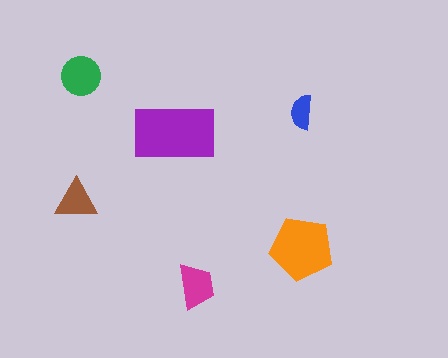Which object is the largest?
The purple rectangle.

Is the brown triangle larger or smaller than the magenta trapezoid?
Smaller.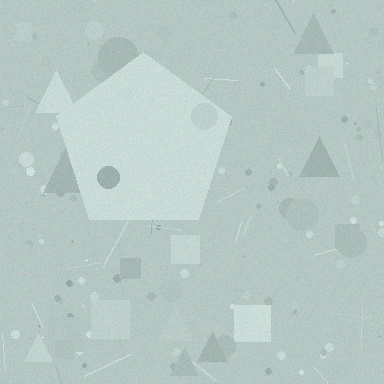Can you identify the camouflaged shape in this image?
The camouflaged shape is a pentagon.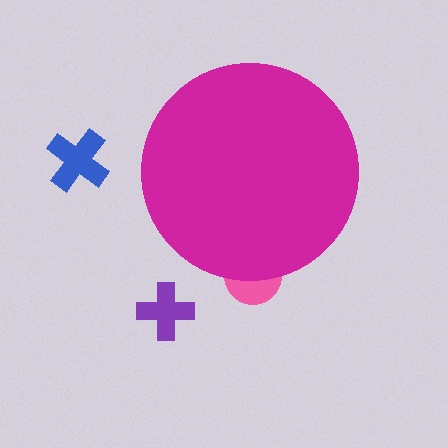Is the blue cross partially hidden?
No, the blue cross is fully visible.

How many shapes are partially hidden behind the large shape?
1 shape is partially hidden.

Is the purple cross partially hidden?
No, the purple cross is fully visible.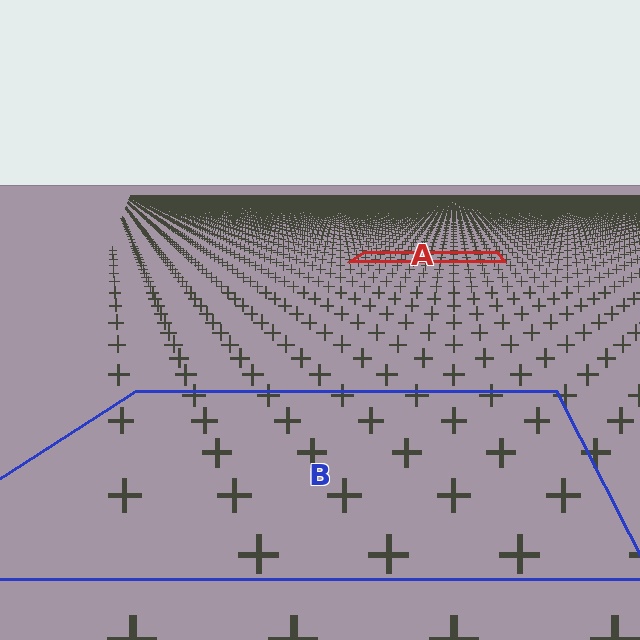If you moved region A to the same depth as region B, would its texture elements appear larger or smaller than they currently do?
They would appear larger. At a closer depth, the same texture elements are projected at a bigger on-screen size.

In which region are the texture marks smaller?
The texture marks are smaller in region A, because it is farther away.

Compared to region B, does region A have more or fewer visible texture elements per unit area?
Region A has more texture elements per unit area — they are packed more densely because it is farther away.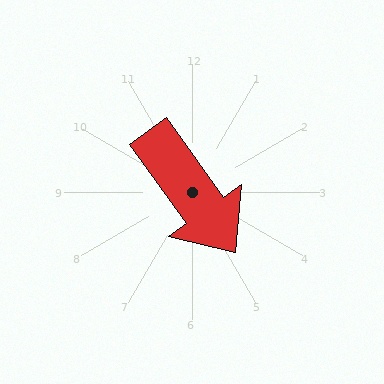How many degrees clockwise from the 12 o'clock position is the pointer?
Approximately 144 degrees.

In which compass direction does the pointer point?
Southeast.